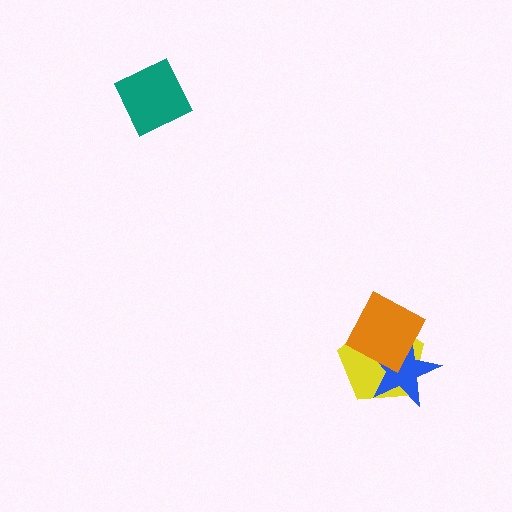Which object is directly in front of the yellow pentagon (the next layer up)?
The blue star is directly in front of the yellow pentagon.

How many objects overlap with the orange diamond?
2 objects overlap with the orange diamond.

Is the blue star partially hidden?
Yes, it is partially covered by another shape.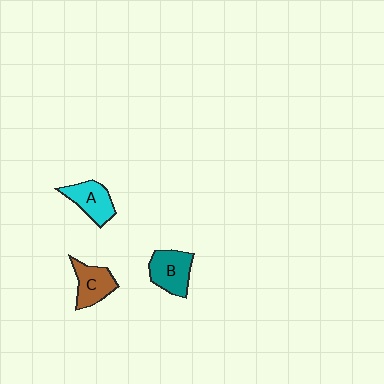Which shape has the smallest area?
Shape C (brown).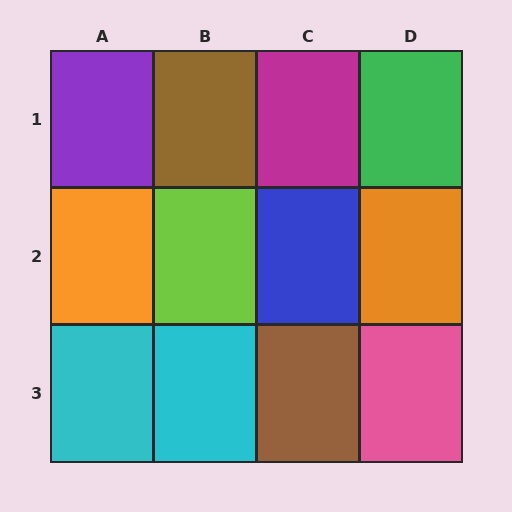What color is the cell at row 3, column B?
Cyan.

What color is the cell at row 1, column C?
Magenta.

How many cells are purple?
1 cell is purple.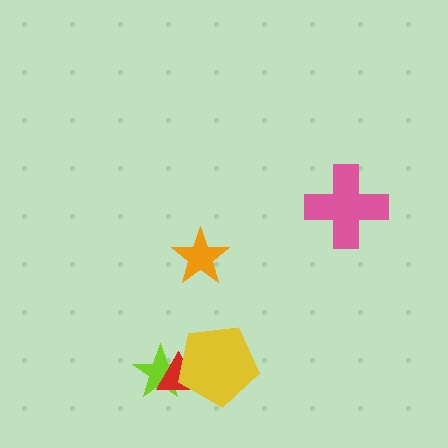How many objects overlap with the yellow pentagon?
2 objects overlap with the yellow pentagon.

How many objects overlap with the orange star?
0 objects overlap with the orange star.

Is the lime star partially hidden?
Yes, it is partially covered by another shape.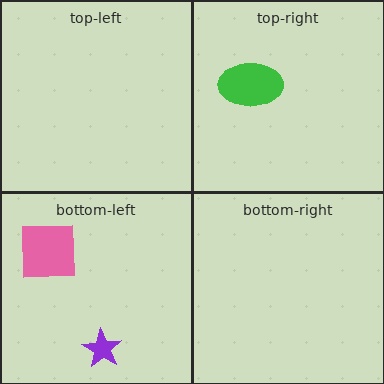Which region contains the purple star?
The bottom-left region.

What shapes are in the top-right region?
The green ellipse.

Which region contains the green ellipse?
The top-right region.